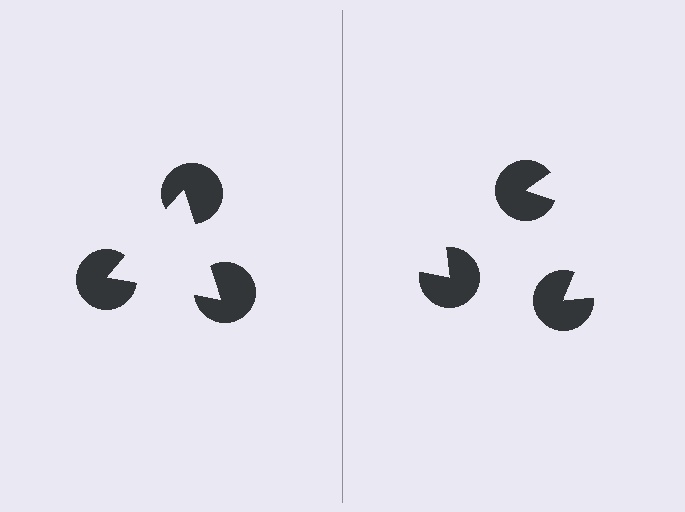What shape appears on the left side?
An illusory triangle.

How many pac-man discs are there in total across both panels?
6 — 3 on each side.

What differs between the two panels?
The pac-man discs are positioned identically on both sides; only the wedge orientations differ. On the left they align to a triangle; on the right they are misaligned.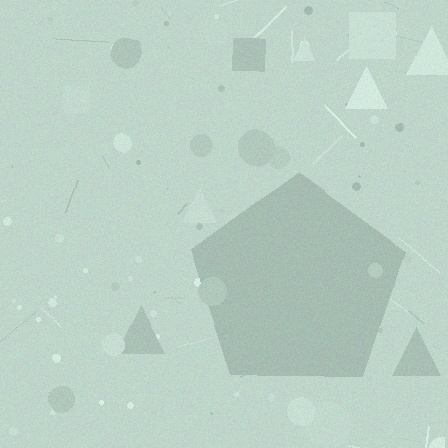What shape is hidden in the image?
A pentagon is hidden in the image.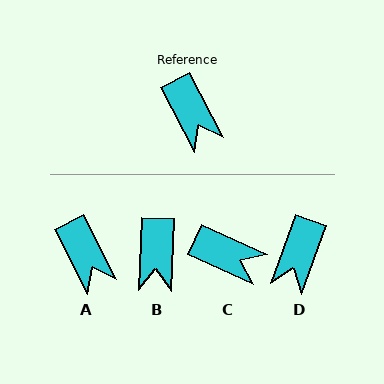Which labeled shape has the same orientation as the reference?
A.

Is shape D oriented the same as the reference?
No, it is off by about 48 degrees.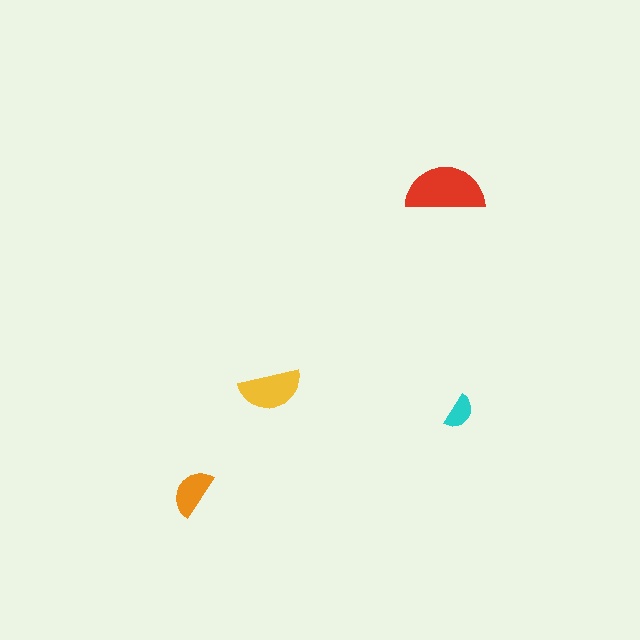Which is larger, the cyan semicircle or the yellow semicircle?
The yellow one.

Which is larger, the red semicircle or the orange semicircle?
The red one.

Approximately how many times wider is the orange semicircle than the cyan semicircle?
About 1.5 times wider.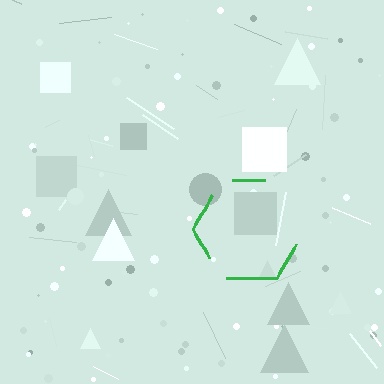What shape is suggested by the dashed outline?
The dashed outline suggests a hexagon.